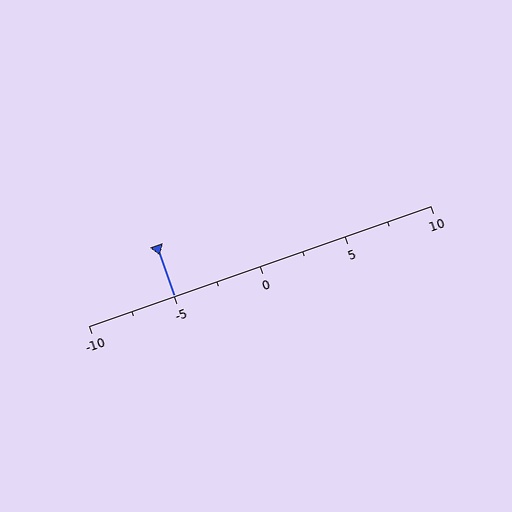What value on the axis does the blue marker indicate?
The marker indicates approximately -5.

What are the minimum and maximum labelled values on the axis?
The axis runs from -10 to 10.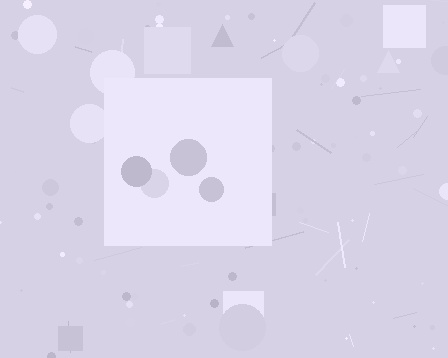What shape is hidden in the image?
A square is hidden in the image.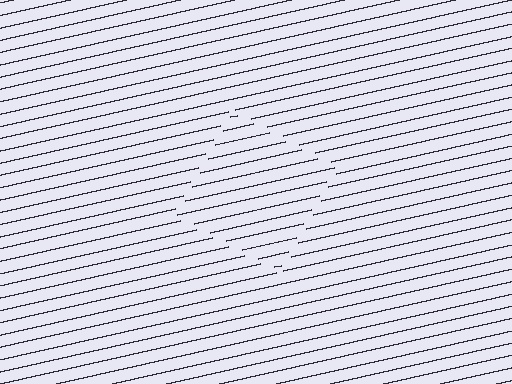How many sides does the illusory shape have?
4 sides — the line-ends trace a square.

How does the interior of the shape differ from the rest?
The interior of the shape contains the same grating, shifted by half a period — the contour is defined by the phase discontinuity where line-ends from the inner and outer gratings abut.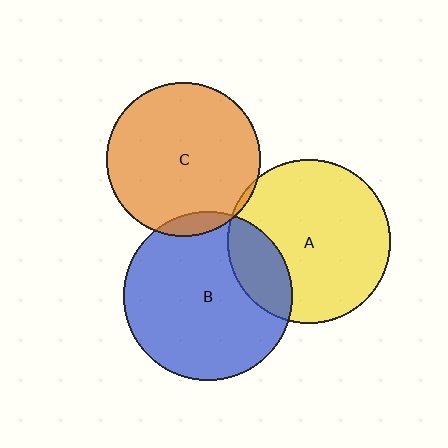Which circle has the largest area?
Circle B (blue).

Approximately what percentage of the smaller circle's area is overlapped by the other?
Approximately 20%.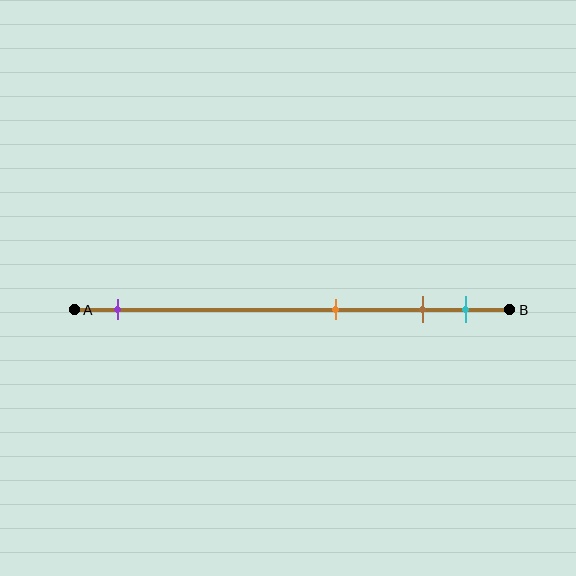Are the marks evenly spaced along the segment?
No, the marks are not evenly spaced.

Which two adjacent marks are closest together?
The brown and cyan marks are the closest adjacent pair.